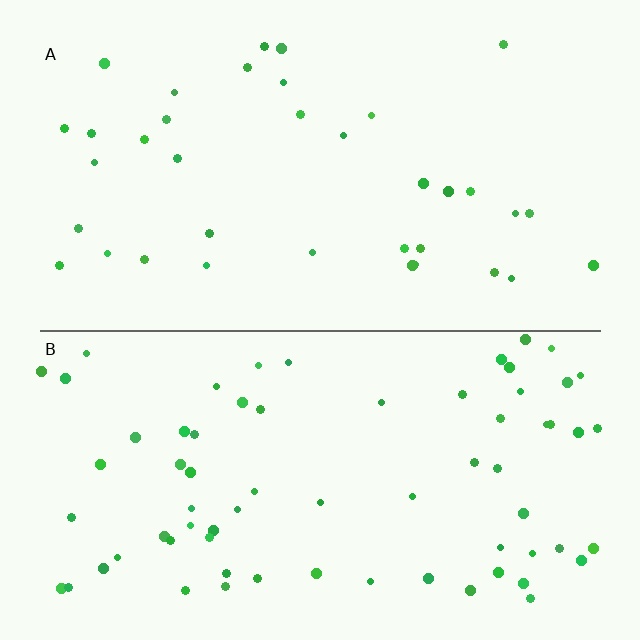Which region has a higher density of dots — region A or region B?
B (the bottom).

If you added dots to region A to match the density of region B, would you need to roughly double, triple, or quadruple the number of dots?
Approximately double.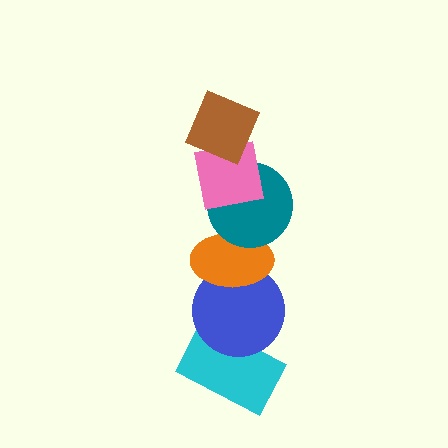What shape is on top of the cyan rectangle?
The blue circle is on top of the cyan rectangle.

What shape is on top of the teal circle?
The pink square is on top of the teal circle.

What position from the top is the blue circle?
The blue circle is 5th from the top.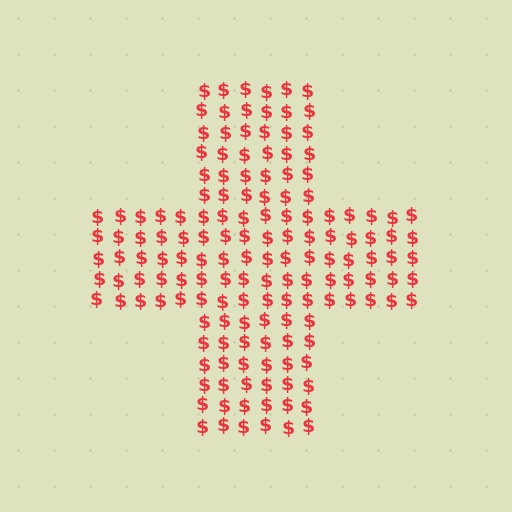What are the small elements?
The small elements are dollar signs.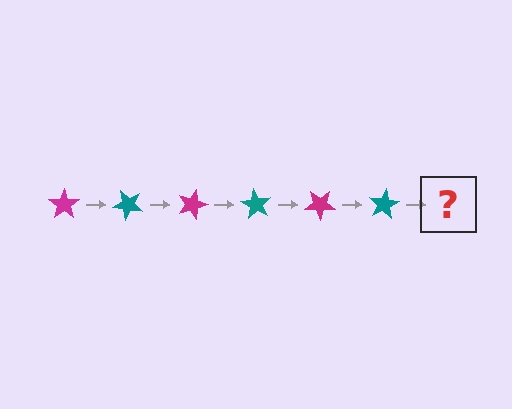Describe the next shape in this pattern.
It should be a magenta star, rotated 270 degrees from the start.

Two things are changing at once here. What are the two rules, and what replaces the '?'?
The two rules are that it rotates 45 degrees each step and the color cycles through magenta and teal. The '?' should be a magenta star, rotated 270 degrees from the start.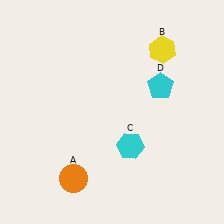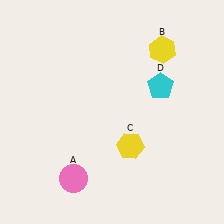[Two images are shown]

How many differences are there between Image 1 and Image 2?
There are 2 differences between the two images.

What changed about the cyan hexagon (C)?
In Image 1, C is cyan. In Image 2, it changed to yellow.